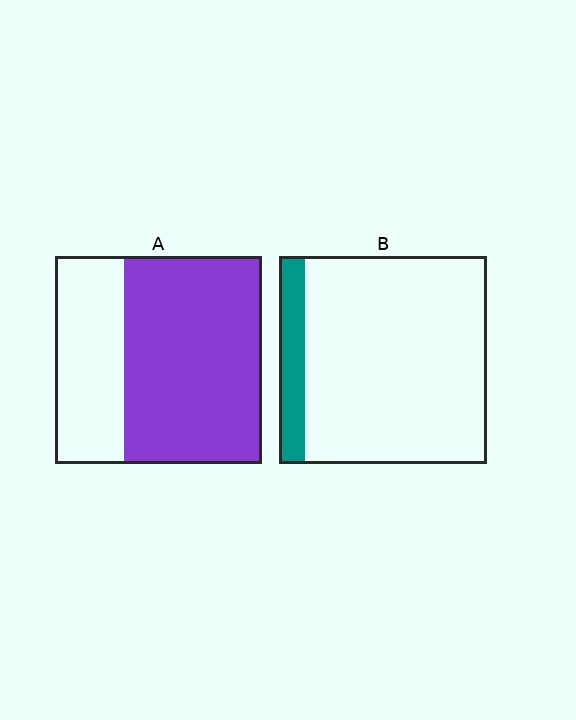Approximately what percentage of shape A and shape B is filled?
A is approximately 65% and B is approximately 10%.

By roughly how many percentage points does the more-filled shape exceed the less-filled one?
By roughly 55 percentage points (A over B).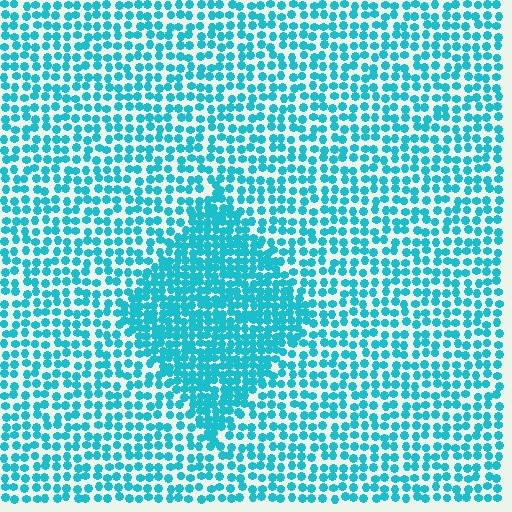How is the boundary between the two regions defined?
The boundary is defined by a change in element density (approximately 1.8x ratio). All elements are the same color, size, and shape.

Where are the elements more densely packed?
The elements are more densely packed inside the diamond boundary.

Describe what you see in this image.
The image contains small cyan elements arranged at two different densities. A diamond-shaped region is visible where the elements are more densely packed than the surrounding area.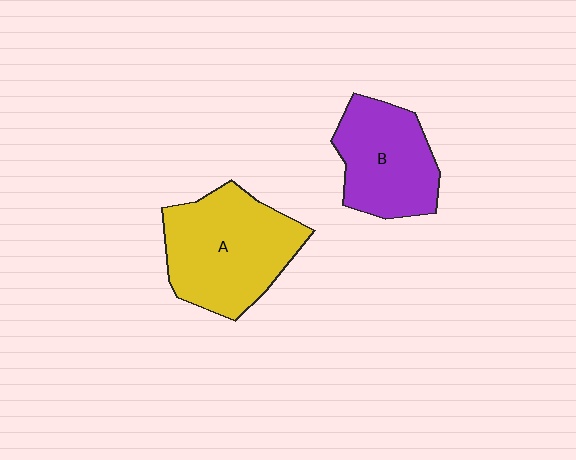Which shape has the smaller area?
Shape B (purple).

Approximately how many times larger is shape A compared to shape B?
Approximately 1.3 times.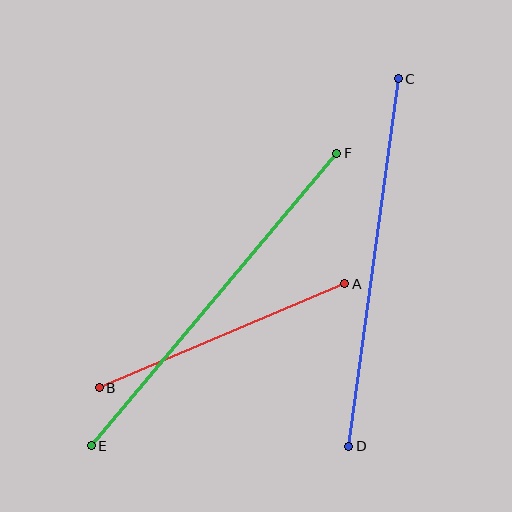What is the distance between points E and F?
The distance is approximately 382 pixels.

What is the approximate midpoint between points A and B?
The midpoint is at approximately (222, 336) pixels.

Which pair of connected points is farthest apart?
Points E and F are farthest apart.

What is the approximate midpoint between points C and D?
The midpoint is at approximately (373, 262) pixels.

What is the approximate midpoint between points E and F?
The midpoint is at approximately (214, 299) pixels.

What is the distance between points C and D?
The distance is approximately 371 pixels.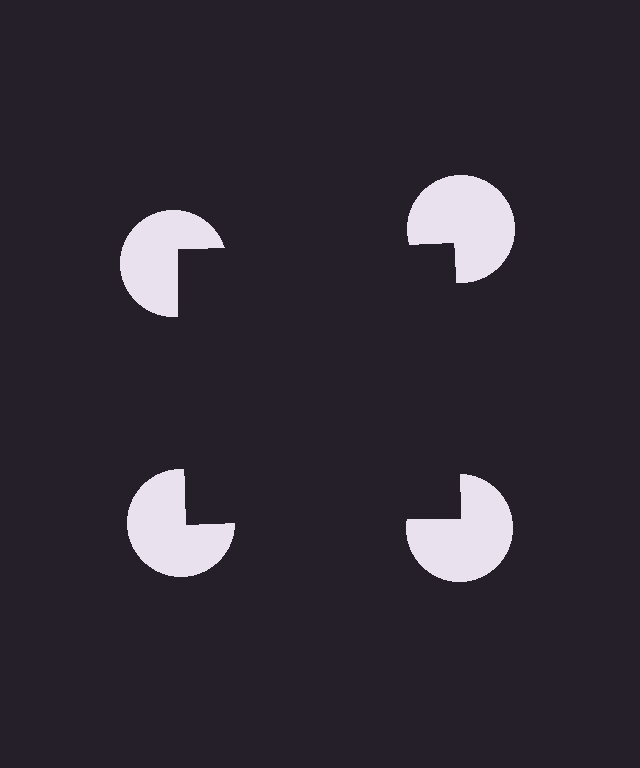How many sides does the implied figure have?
4 sides.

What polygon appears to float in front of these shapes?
An illusory square — its edges are inferred from the aligned wedge cuts in the pac-man discs, not physically drawn.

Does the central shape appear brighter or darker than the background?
It typically appears slightly darker than the background, even though no actual brightness change is drawn.